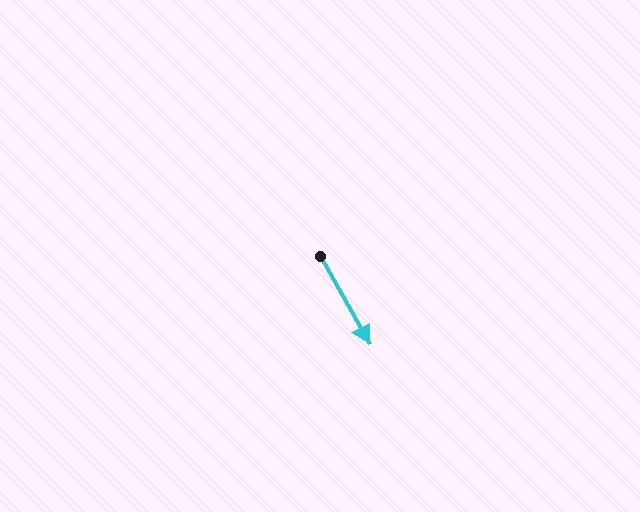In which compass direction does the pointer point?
Southeast.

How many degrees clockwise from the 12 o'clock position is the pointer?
Approximately 151 degrees.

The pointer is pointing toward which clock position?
Roughly 5 o'clock.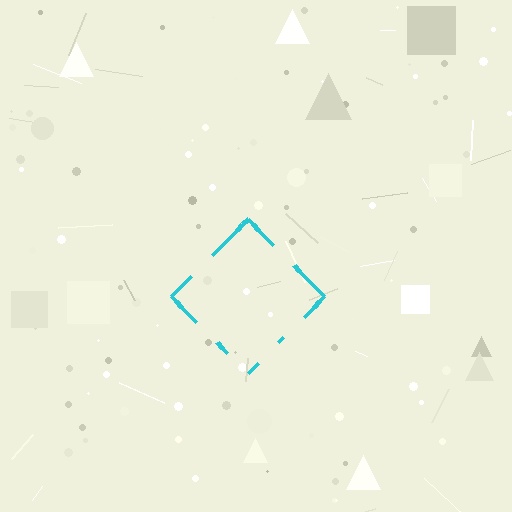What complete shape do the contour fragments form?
The contour fragments form a diamond.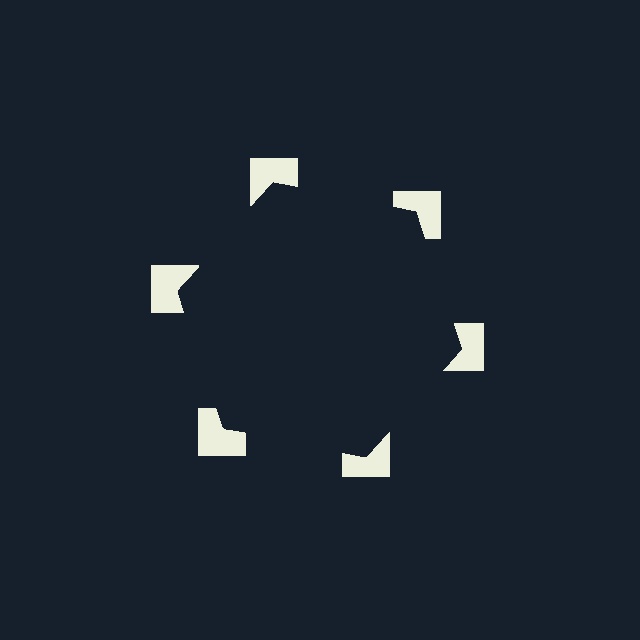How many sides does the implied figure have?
6 sides.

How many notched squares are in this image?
There are 6 — one at each vertex of the illusory hexagon.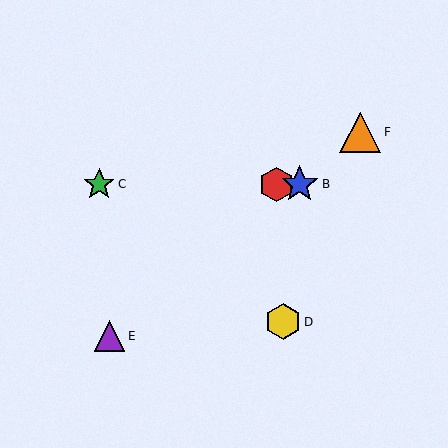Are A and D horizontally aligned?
No, A is at y≈184 and D is at y≈322.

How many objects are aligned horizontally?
3 objects (A, B, C) are aligned horizontally.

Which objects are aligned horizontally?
Objects A, B, C are aligned horizontally.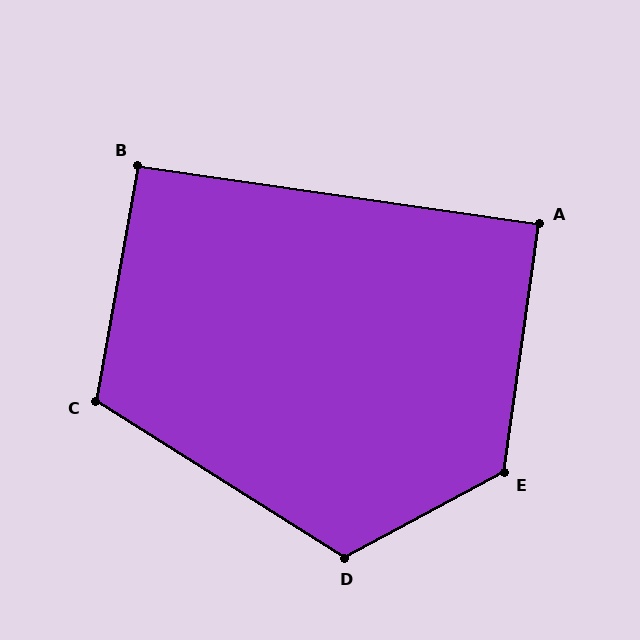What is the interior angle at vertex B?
Approximately 92 degrees (approximately right).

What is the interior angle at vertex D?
Approximately 120 degrees (obtuse).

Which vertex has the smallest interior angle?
A, at approximately 90 degrees.